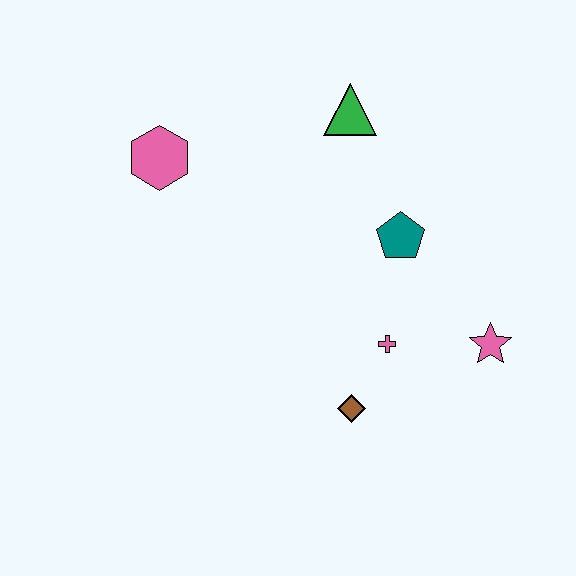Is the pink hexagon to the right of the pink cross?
No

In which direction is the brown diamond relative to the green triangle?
The brown diamond is below the green triangle.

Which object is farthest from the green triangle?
The brown diamond is farthest from the green triangle.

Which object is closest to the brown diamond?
The pink cross is closest to the brown diamond.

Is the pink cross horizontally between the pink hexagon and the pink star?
Yes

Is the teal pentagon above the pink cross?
Yes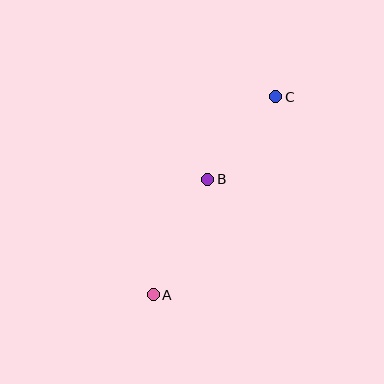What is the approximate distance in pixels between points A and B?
The distance between A and B is approximately 128 pixels.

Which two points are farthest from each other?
Points A and C are farthest from each other.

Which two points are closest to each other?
Points B and C are closest to each other.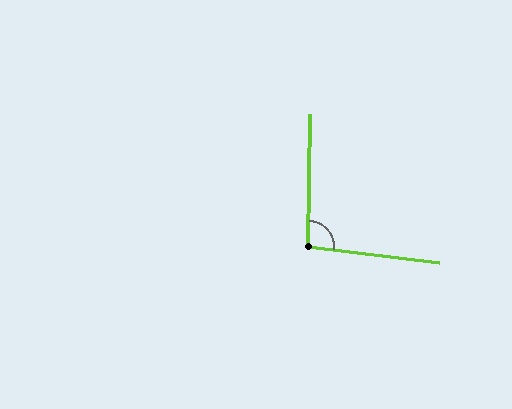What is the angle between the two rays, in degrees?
Approximately 96 degrees.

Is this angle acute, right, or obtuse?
It is obtuse.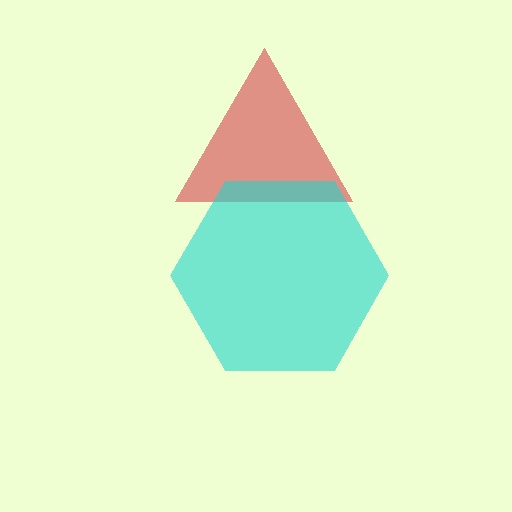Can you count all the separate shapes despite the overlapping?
Yes, there are 2 separate shapes.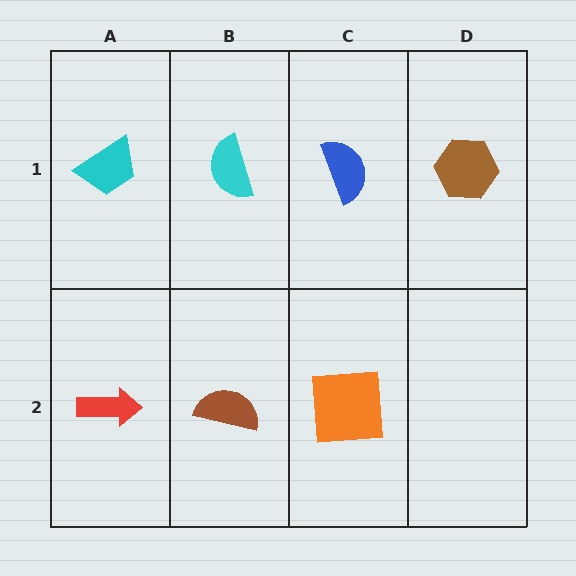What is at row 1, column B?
A cyan semicircle.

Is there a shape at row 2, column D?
No, that cell is empty.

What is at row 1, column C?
A blue semicircle.